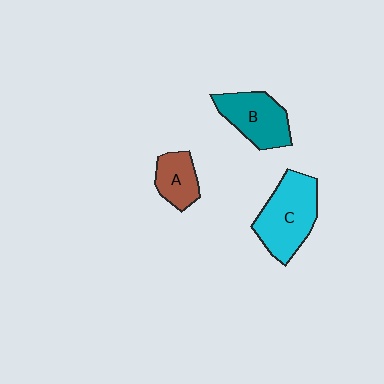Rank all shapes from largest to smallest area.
From largest to smallest: C (cyan), B (teal), A (brown).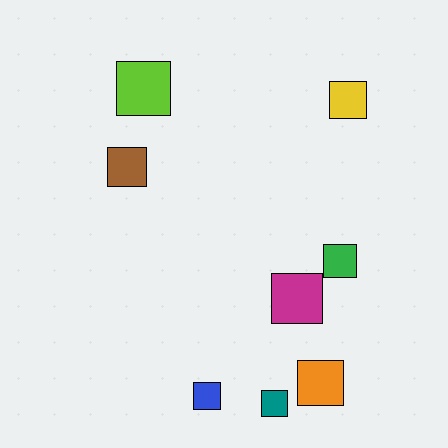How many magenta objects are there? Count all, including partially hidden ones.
There is 1 magenta object.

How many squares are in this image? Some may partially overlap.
There are 8 squares.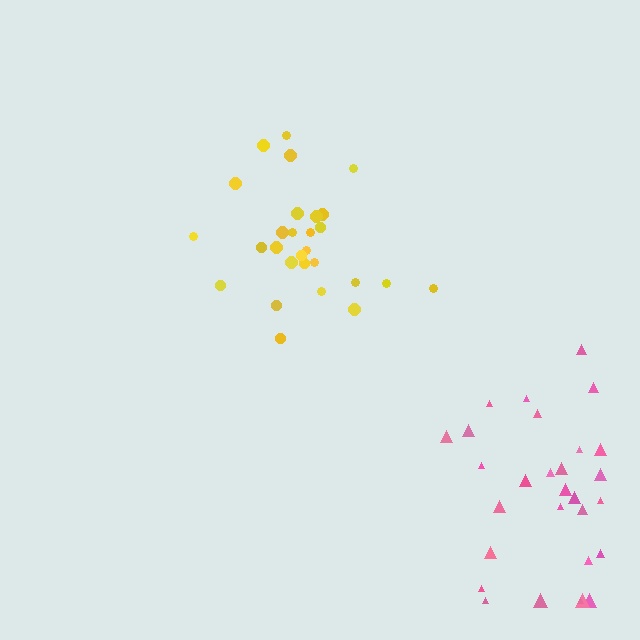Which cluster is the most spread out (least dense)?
Pink.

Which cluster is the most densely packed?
Yellow.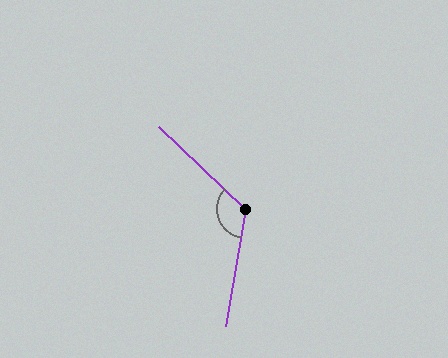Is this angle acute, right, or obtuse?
It is obtuse.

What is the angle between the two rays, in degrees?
Approximately 124 degrees.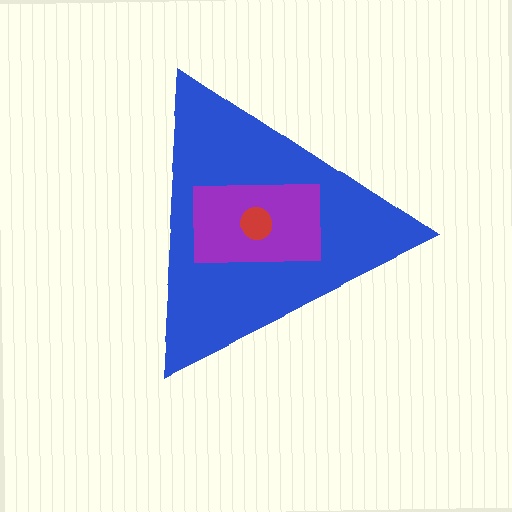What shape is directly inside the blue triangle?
The purple rectangle.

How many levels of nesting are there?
3.